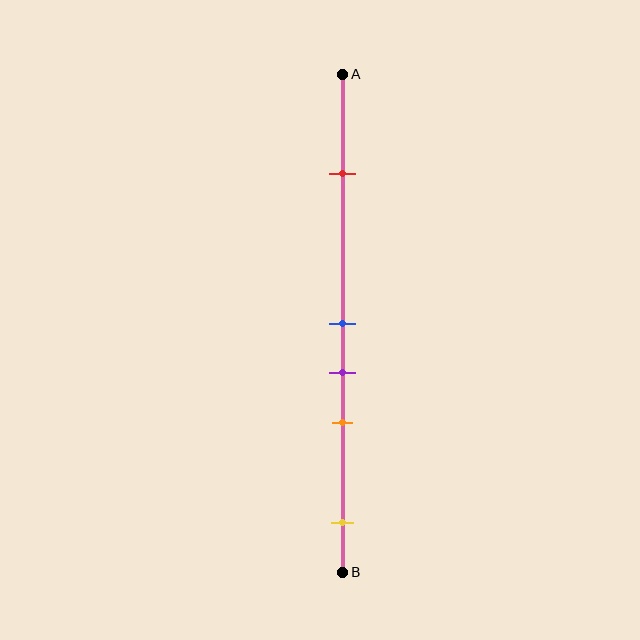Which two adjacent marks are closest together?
The blue and purple marks are the closest adjacent pair.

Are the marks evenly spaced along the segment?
No, the marks are not evenly spaced.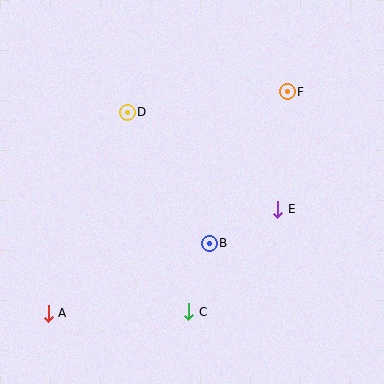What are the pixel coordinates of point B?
Point B is at (209, 243).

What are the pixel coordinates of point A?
Point A is at (48, 313).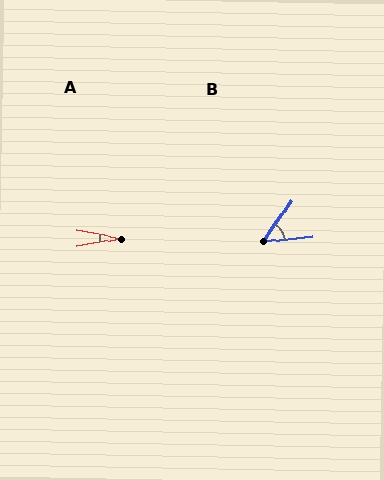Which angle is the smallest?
A, at approximately 20 degrees.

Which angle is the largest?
B, at approximately 49 degrees.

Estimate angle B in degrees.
Approximately 49 degrees.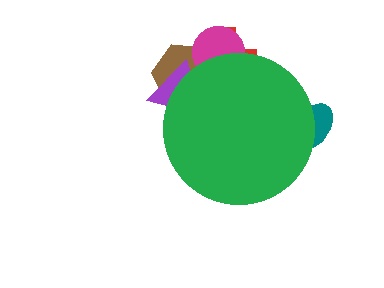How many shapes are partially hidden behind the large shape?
5 shapes are partially hidden.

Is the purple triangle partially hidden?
Yes, the purple triangle is partially hidden behind the green circle.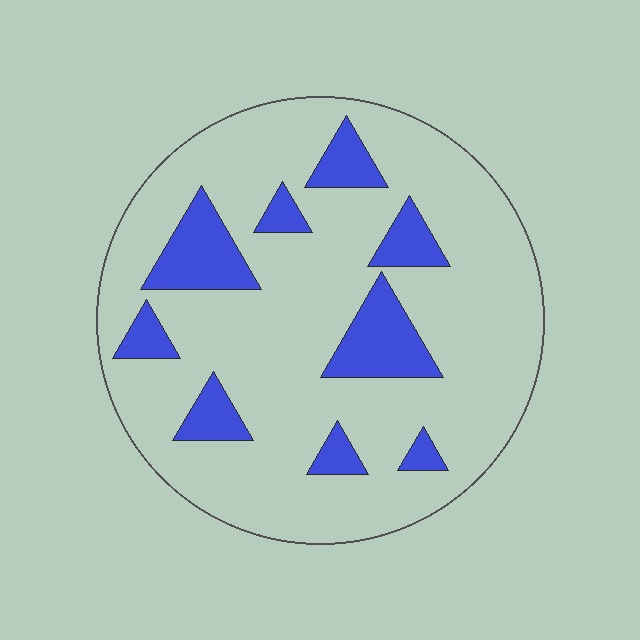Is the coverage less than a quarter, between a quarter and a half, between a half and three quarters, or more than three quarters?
Less than a quarter.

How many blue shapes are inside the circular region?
9.